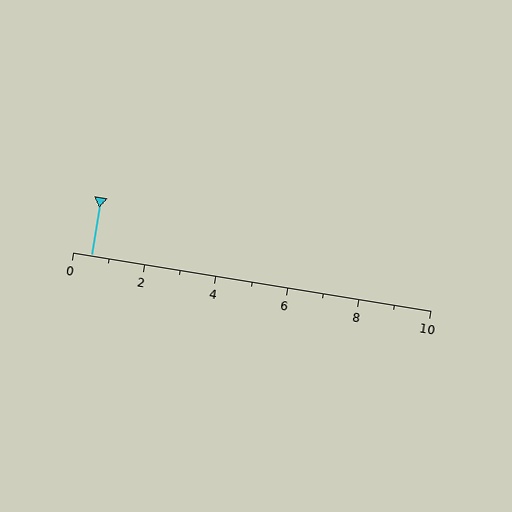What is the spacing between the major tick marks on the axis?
The major ticks are spaced 2 apart.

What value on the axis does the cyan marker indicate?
The marker indicates approximately 0.5.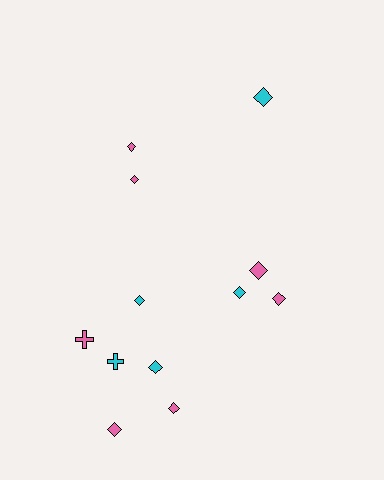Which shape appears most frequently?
Diamond, with 10 objects.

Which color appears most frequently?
Pink, with 7 objects.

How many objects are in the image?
There are 12 objects.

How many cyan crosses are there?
There is 1 cyan cross.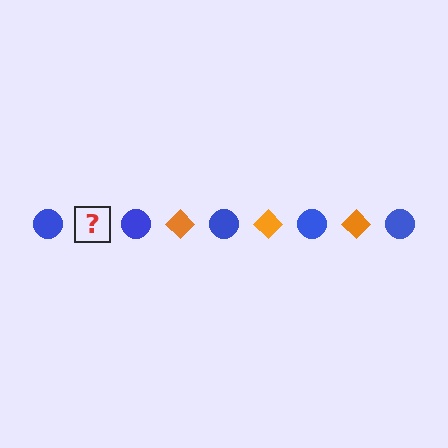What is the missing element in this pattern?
The missing element is an orange diamond.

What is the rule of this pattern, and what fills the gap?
The rule is that the pattern alternates between blue circle and orange diamond. The gap should be filled with an orange diamond.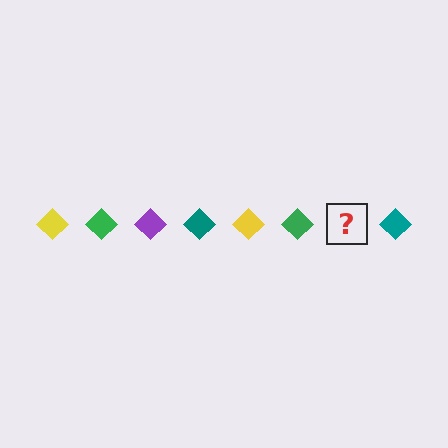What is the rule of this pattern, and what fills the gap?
The rule is that the pattern cycles through yellow, green, purple, teal diamonds. The gap should be filled with a purple diamond.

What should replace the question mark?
The question mark should be replaced with a purple diamond.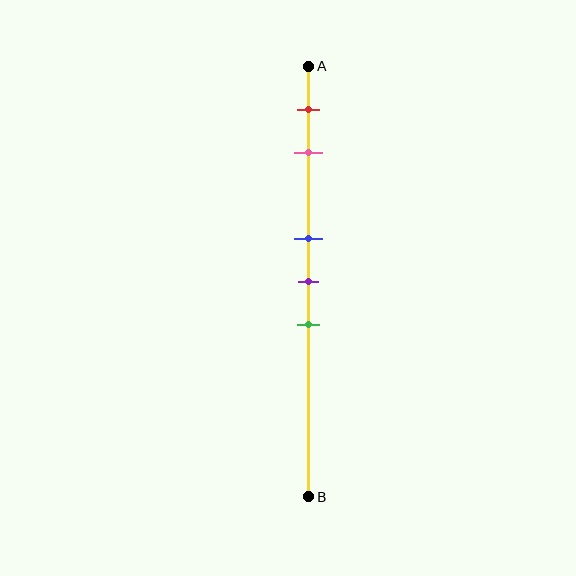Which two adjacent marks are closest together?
The blue and purple marks are the closest adjacent pair.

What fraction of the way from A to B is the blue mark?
The blue mark is approximately 40% (0.4) of the way from A to B.